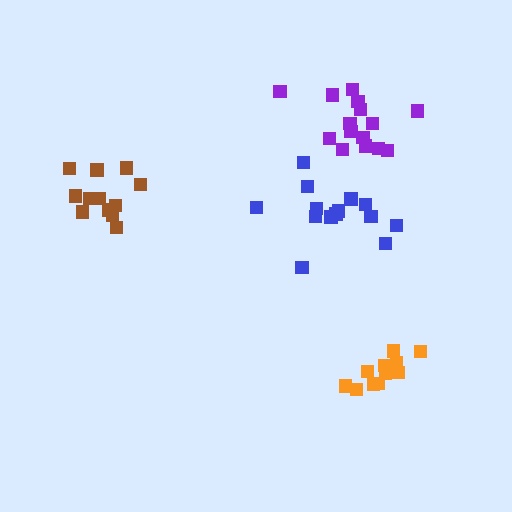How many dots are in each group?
Group 1: 15 dots, Group 2: 12 dots, Group 3: 15 dots, Group 4: 12 dots (54 total).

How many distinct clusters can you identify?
There are 4 distinct clusters.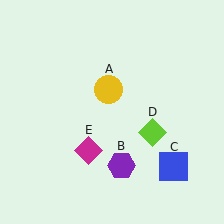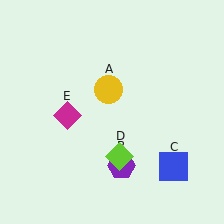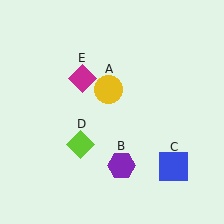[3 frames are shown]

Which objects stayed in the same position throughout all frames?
Yellow circle (object A) and purple hexagon (object B) and blue square (object C) remained stationary.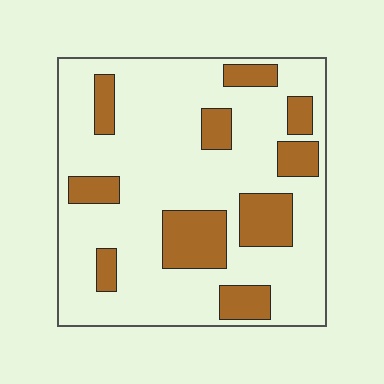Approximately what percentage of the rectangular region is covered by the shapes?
Approximately 25%.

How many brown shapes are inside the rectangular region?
10.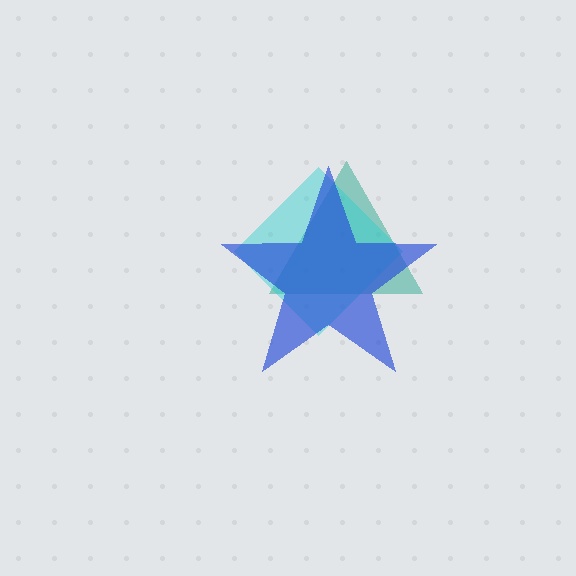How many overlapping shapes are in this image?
There are 3 overlapping shapes in the image.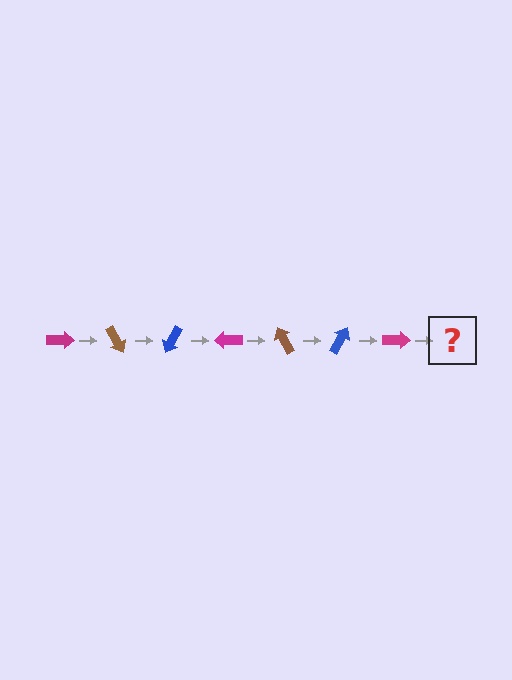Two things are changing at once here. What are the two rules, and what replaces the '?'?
The two rules are that it rotates 60 degrees each step and the color cycles through magenta, brown, and blue. The '?' should be a brown arrow, rotated 420 degrees from the start.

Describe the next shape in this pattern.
It should be a brown arrow, rotated 420 degrees from the start.